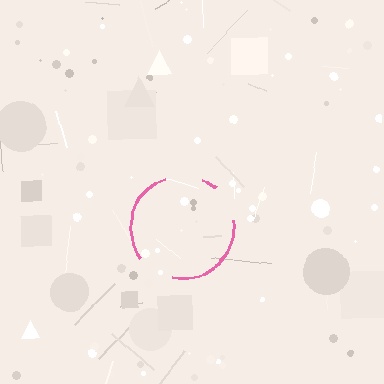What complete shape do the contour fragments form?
The contour fragments form a circle.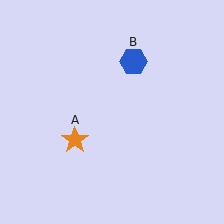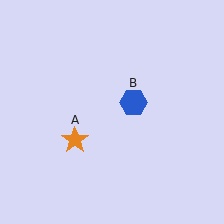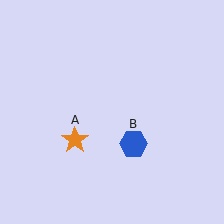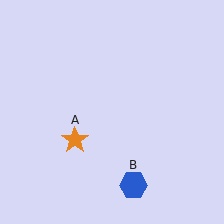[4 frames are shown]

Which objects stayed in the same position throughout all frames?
Orange star (object A) remained stationary.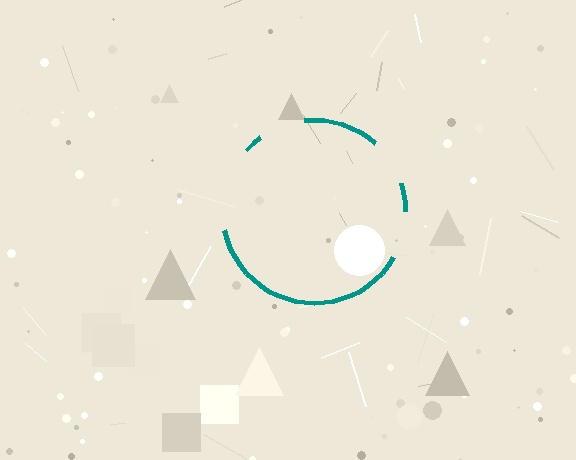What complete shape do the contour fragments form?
The contour fragments form a circle.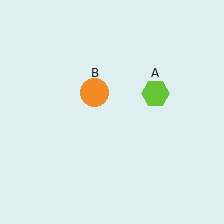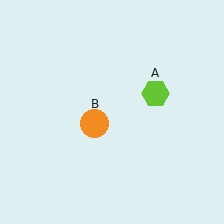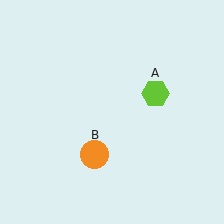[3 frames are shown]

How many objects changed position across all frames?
1 object changed position: orange circle (object B).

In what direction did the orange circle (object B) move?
The orange circle (object B) moved down.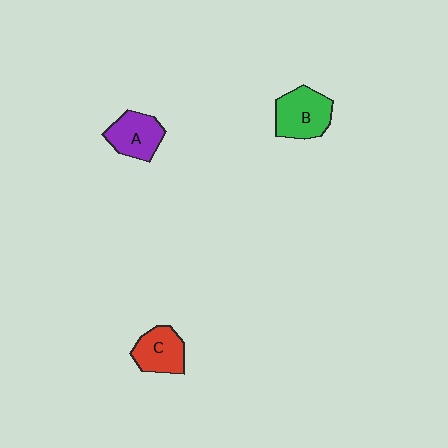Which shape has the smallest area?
Shape C (red).